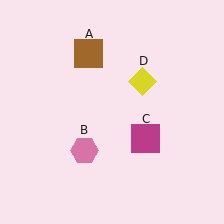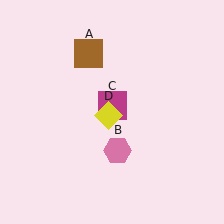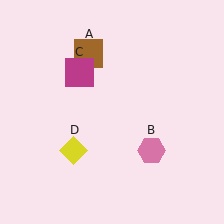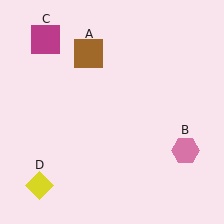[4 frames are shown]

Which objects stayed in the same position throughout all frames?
Brown square (object A) remained stationary.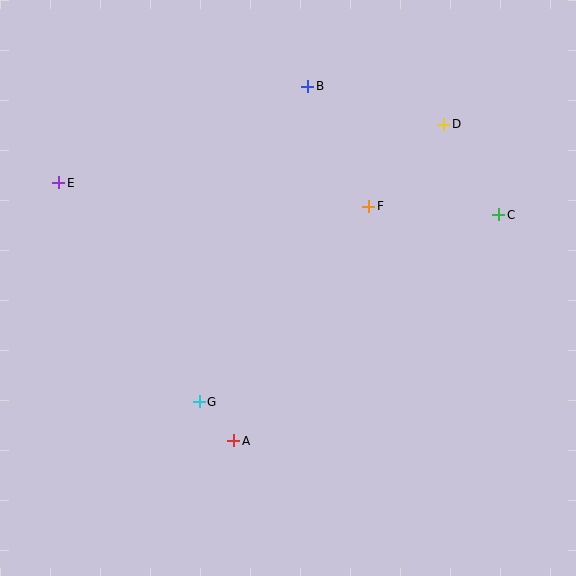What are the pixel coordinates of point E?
Point E is at (59, 183).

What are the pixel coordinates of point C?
Point C is at (499, 215).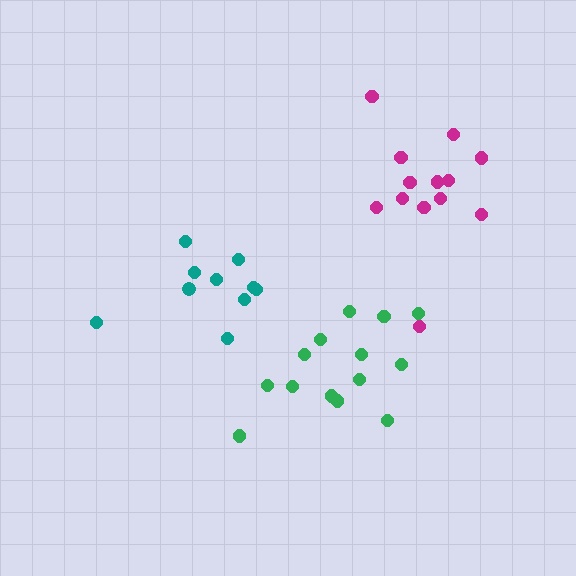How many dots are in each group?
Group 1: 14 dots, Group 2: 10 dots, Group 3: 13 dots (37 total).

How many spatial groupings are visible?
There are 3 spatial groupings.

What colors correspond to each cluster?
The clusters are colored: green, teal, magenta.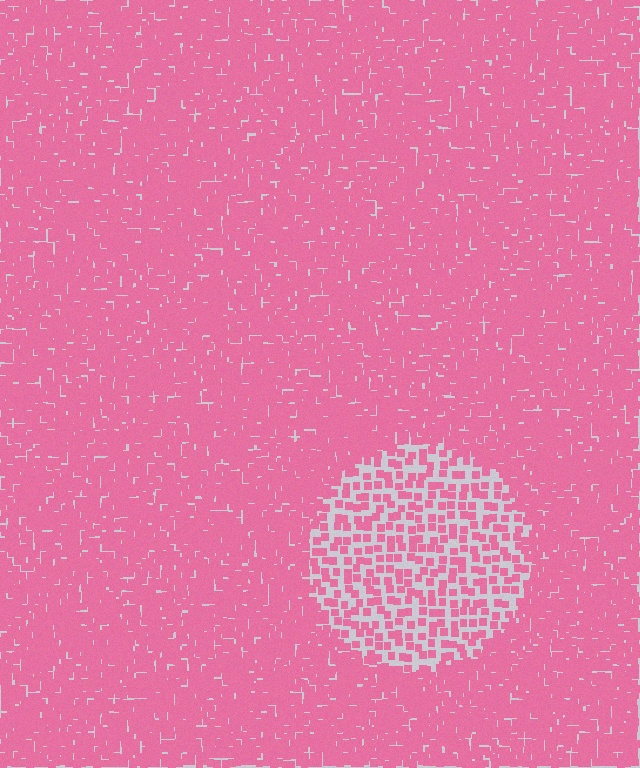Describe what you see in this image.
The image contains small pink elements arranged at two different densities. A circle-shaped region is visible where the elements are less densely packed than the surrounding area.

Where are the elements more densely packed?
The elements are more densely packed outside the circle boundary.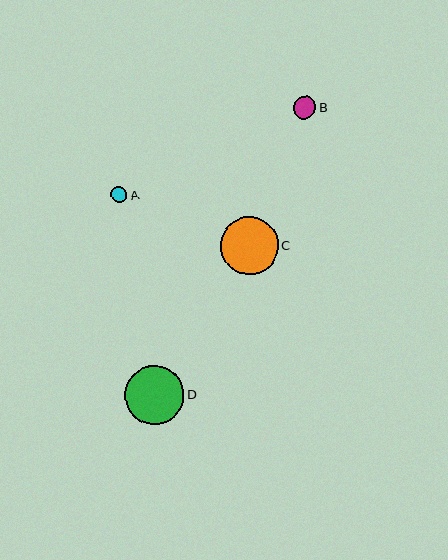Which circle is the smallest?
Circle A is the smallest with a size of approximately 16 pixels.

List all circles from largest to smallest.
From largest to smallest: D, C, B, A.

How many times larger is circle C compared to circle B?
Circle C is approximately 2.6 times the size of circle B.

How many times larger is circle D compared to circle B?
Circle D is approximately 2.6 times the size of circle B.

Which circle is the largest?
Circle D is the largest with a size of approximately 59 pixels.